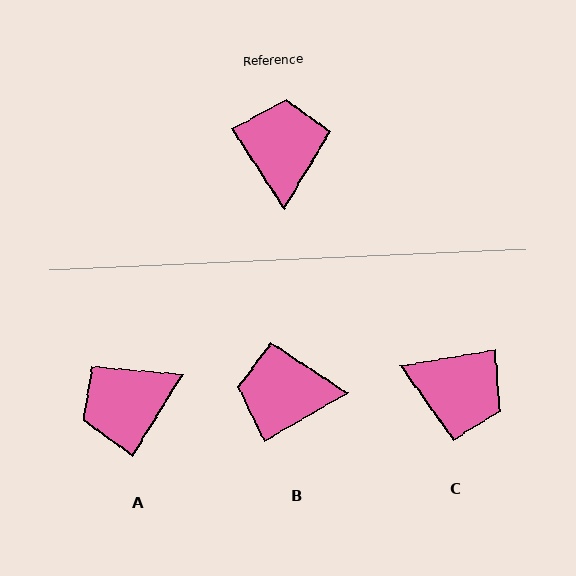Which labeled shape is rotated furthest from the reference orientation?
A, about 116 degrees away.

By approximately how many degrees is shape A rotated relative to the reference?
Approximately 116 degrees counter-clockwise.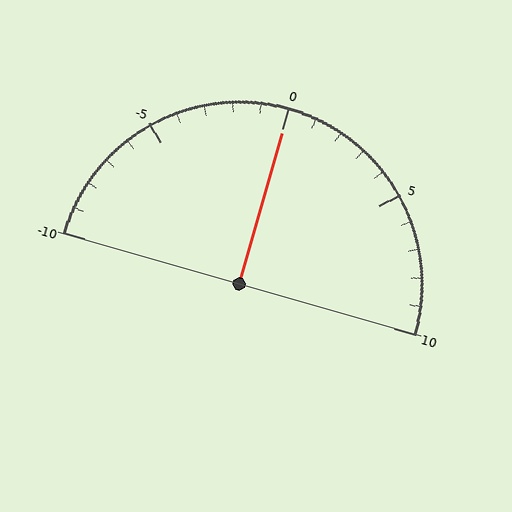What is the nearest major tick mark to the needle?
The nearest major tick mark is 0.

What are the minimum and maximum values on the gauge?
The gauge ranges from -10 to 10.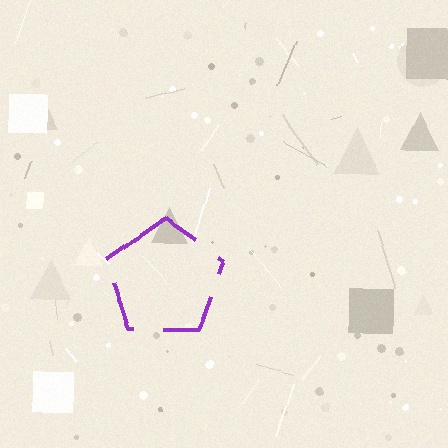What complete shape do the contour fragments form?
The contour fragments form a pentagon.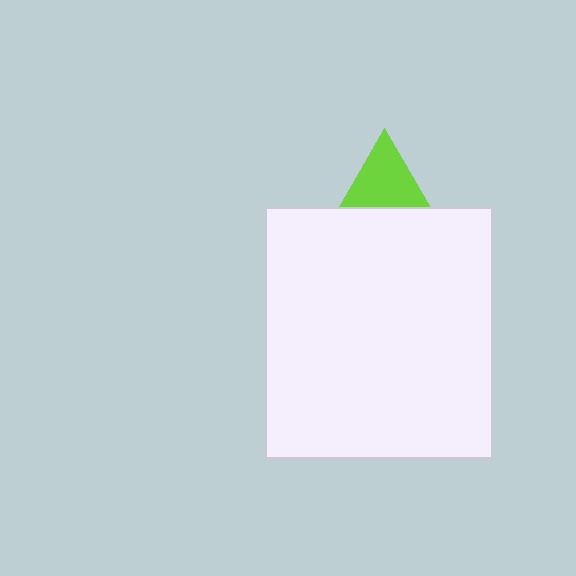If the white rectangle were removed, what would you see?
You would see the complete lime triangle.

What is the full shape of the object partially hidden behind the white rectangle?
The partially hidden object is a lime triangle.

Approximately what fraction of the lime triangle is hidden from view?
Roughly 49% of the lime triangle is hidden behind the white rectangle.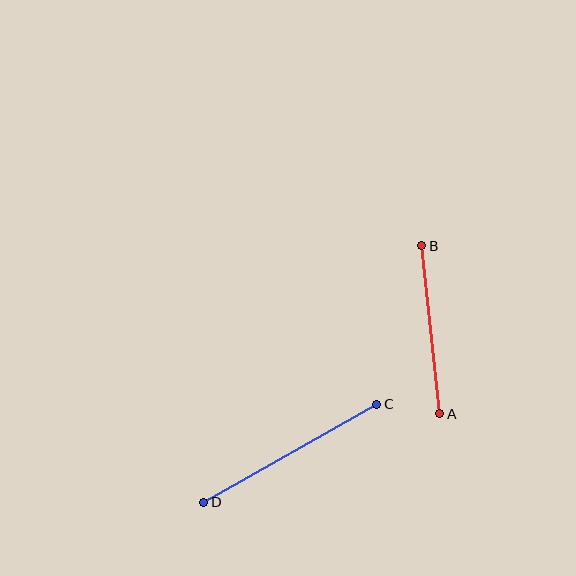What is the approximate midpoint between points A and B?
The midpoint is at approximately (431, 330) pixels.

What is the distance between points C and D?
The distance is approximately 199 pixels.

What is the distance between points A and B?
The distance is approximately 169 pixels.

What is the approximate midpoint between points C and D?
The midpoint is at approximately (290, 453) pixels.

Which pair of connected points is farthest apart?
Points C and D are farthest apart.